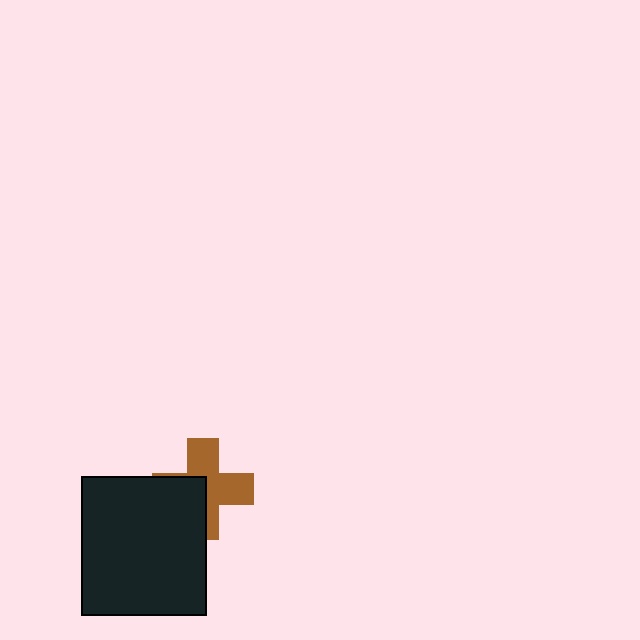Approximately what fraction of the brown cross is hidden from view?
Roughly 43% of the brown cross is hidden behind the black rectangle.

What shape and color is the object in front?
The object in front is a black rectangle.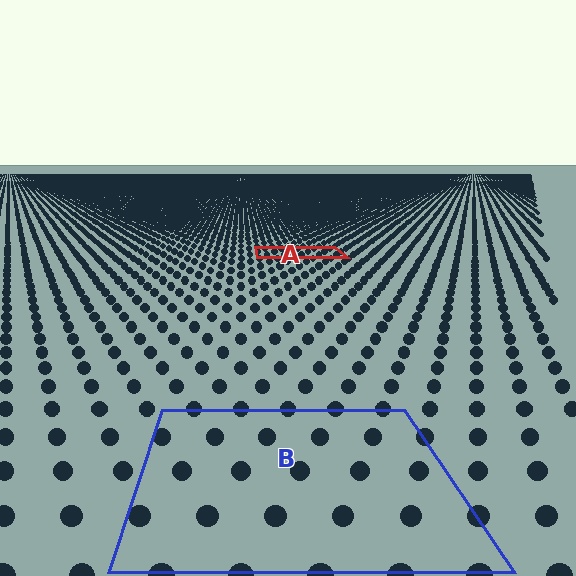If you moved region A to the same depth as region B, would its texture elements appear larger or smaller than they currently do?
They would appear larger. At a closer depth, the same texture elements are projected at a bigger on-screen size.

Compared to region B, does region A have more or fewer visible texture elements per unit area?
Region A has more texture elements per unit area — they are packed more densely because it is farther away.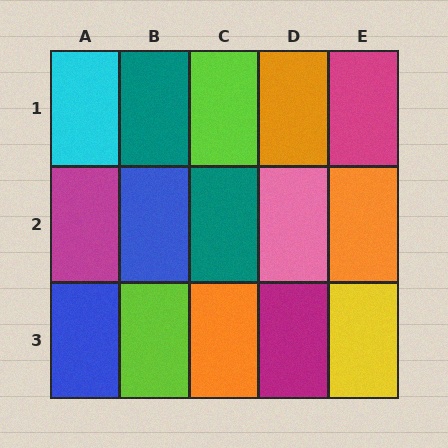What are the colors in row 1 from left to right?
Cyan, teal, lime, orange, magenta.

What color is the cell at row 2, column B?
Blue.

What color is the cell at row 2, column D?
Pink.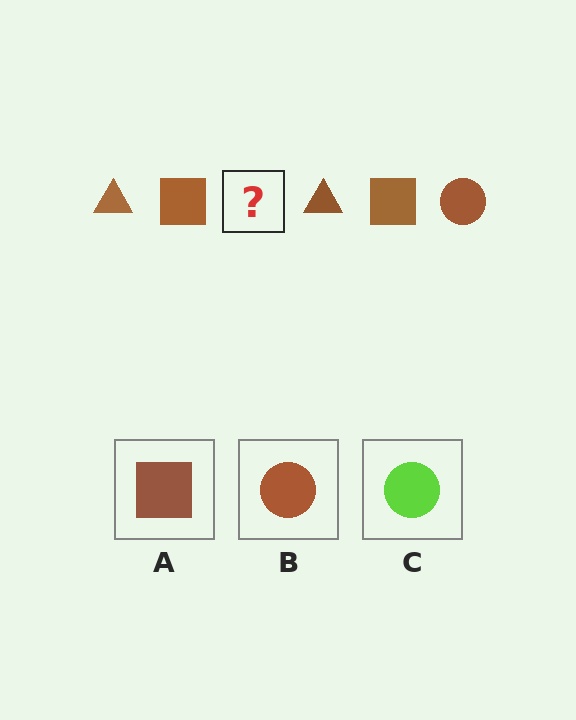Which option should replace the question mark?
Option B.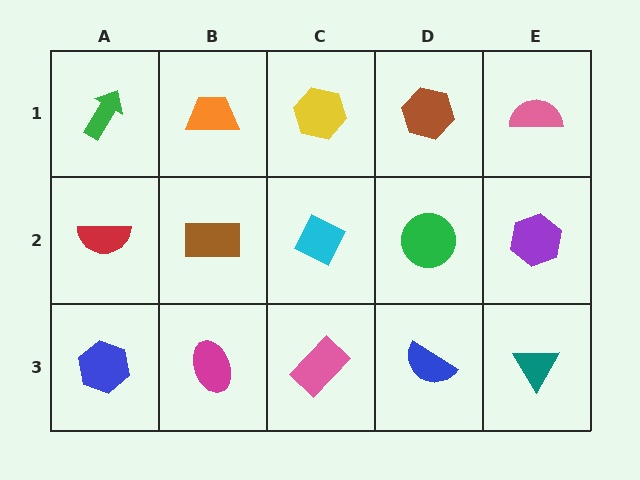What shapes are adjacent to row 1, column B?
A brown rectangle (row 2, column B), a green arrow (row 1, column A), a yellow hexagon (row 1, column C).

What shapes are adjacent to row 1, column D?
A green circle (row 2, column D), a yellow hexagon (row 1, column C), a pink semicircle (row 1, column E).